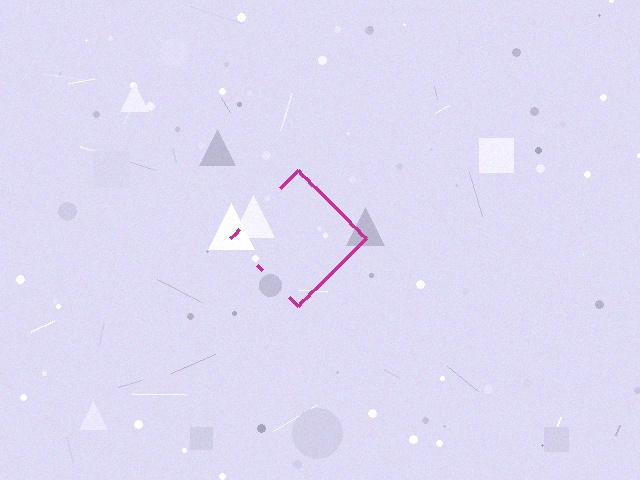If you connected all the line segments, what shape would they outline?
They would outline a diamond.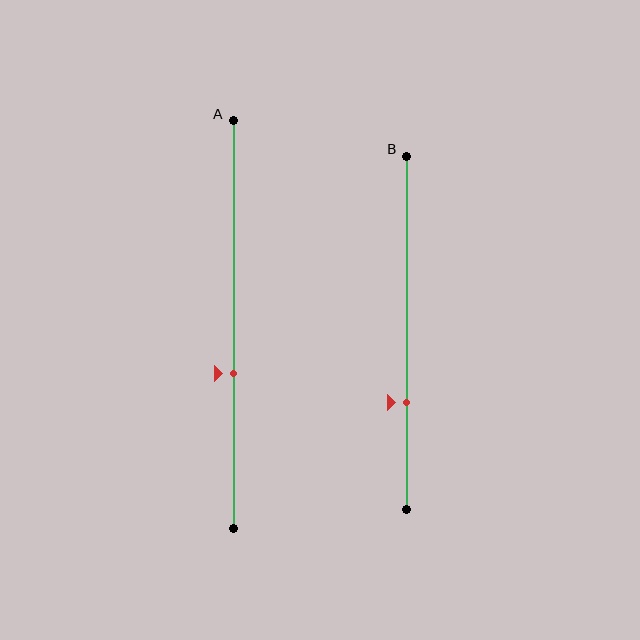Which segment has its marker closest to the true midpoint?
Segment A has its marker closest to the true midpoint.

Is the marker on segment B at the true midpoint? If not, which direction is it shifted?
No, the marker on segment B is shifted downward by about 20% of the segment length.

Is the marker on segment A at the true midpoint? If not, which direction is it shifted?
No, the marker on segment A is shifted downward by about 12% of the segment length.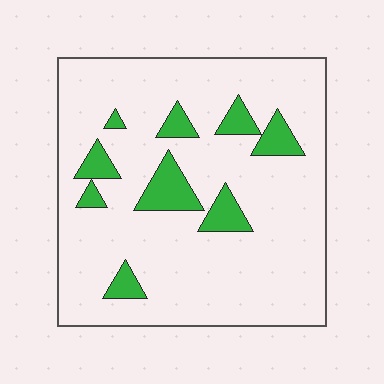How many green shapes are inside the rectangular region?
9.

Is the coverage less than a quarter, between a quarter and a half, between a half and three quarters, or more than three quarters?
Less than a quarter.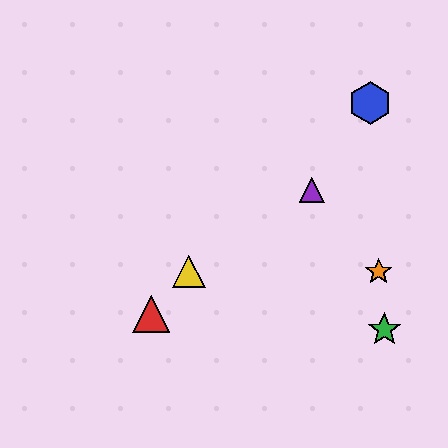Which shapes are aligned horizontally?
The yellow triangle, the orange star are aligned horizontally.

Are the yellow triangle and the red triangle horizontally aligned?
No, the yellow triangle is at y≈272 and the red triangle is at y≈314.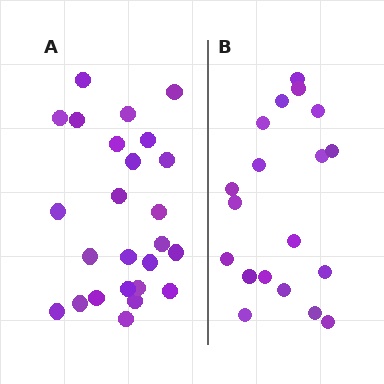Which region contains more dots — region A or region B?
Region A (the left region) has more dots.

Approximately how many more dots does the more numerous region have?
Region A has about 6 more dots than region B.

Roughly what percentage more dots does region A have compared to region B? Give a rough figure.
About 30% more.